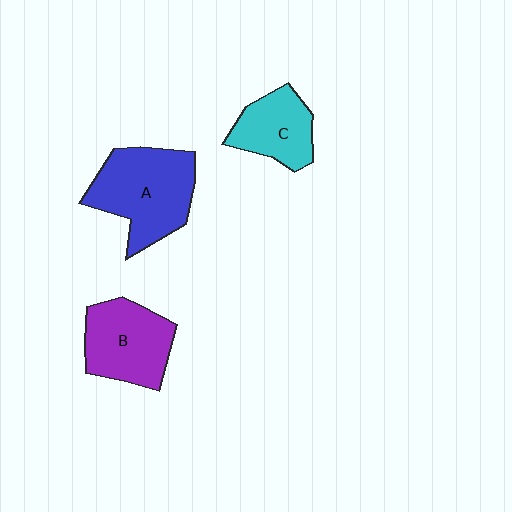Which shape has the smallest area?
Shape C (cyan).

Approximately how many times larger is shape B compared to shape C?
Approximately 1.3 times.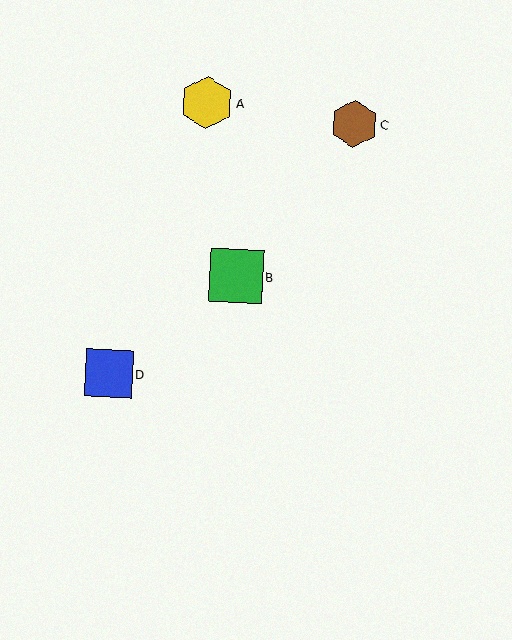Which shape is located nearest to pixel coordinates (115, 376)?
The blue square (labeled D) at (109, 373) is nearest to that location.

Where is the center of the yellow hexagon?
The center of the yellow hexagon is at (207, 102).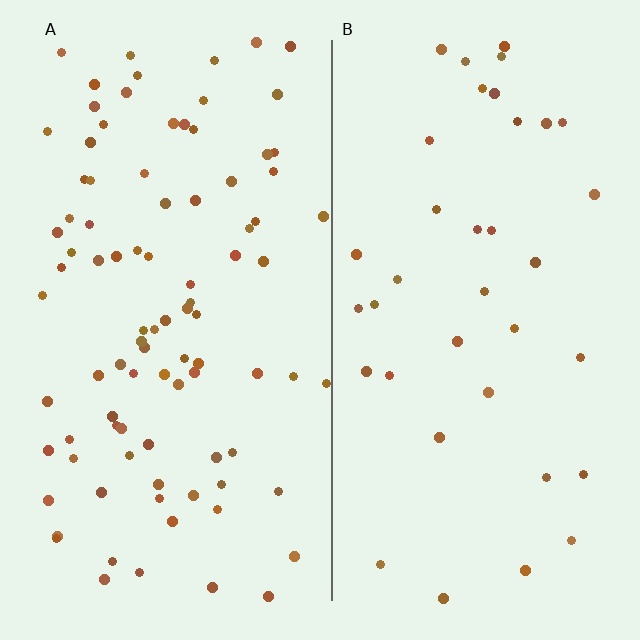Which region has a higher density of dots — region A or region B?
A (the left).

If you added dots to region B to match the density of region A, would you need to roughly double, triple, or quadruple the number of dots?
Approximately double.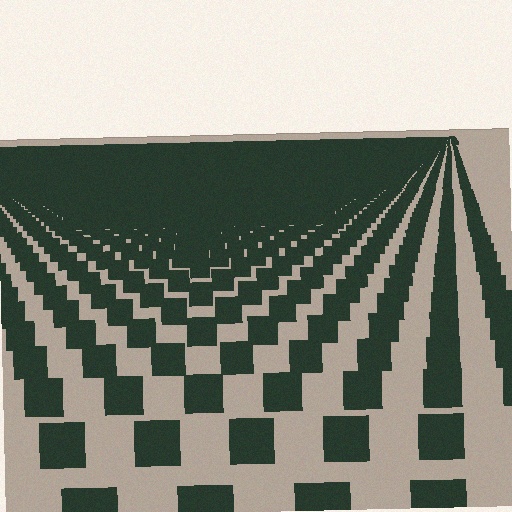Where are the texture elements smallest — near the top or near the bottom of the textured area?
Near the top.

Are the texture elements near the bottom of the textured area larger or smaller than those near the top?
Larger. Near the bottom, elements are closer to the viewer and appear at a bigger on-screen size.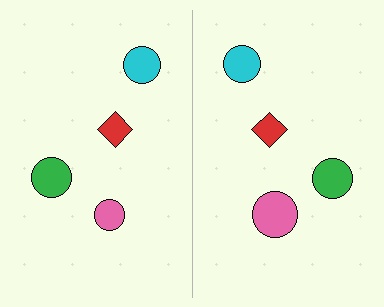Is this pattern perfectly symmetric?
No, the pattern is not perfectly symmetric. The pink circle on the right side has a different size than its mirror counterpart.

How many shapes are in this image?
There are 8 shapes in this image.